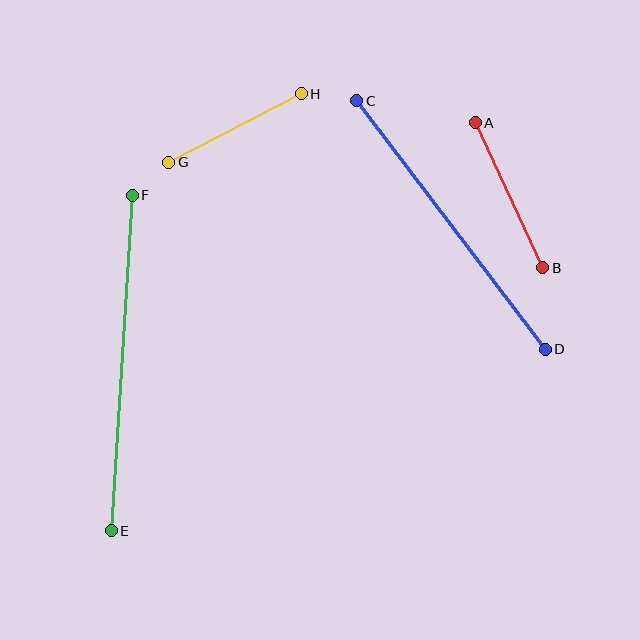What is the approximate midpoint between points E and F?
The midpoint is at approximately (122, 363) pixels.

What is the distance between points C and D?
The distance is approximately 312 pixels.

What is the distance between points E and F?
The distance is approximately 336 pixels.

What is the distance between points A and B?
The distance is approximately 160 pixels.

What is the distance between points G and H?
The distance is approximately 149 pixels.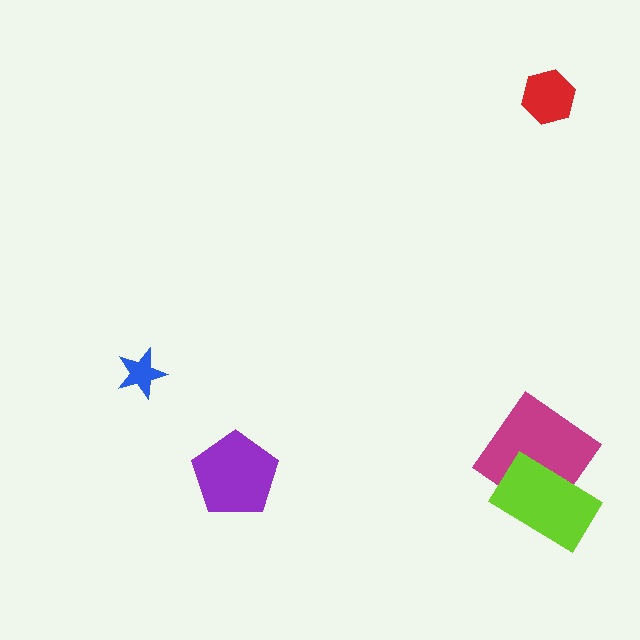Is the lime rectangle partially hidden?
No, no other shape covers it.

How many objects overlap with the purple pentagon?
0 objects overlap with the purple pentagon.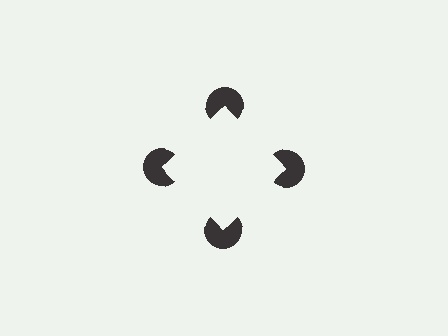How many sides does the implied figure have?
4 sides.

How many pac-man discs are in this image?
There are 4 — one at each vertex of the illusory square.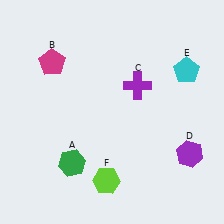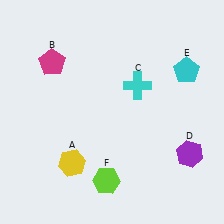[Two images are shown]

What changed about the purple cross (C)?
In Image 1, C is purple. In Image 2, it changed to cyan.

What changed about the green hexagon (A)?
In Image 1, A is green. In Image 2, it changed to yellow.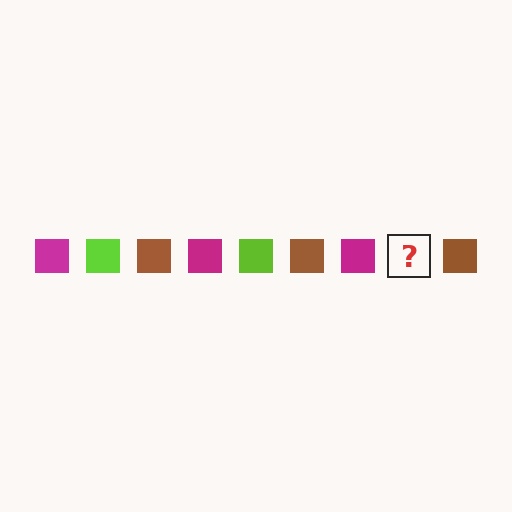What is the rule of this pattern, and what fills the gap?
The rule is that the pattern cycles through magenta, lime, brown squares. The gap should be filled with a lime square.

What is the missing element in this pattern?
The missing element is a lime square.